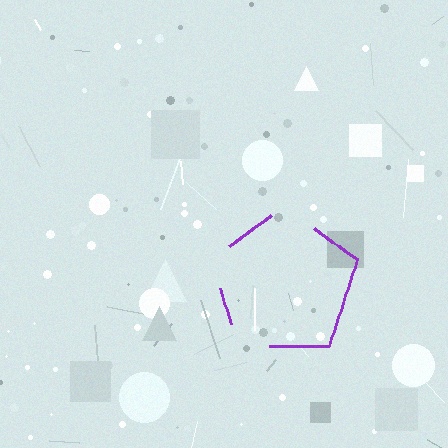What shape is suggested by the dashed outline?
The dashed outline suggests a pentagon.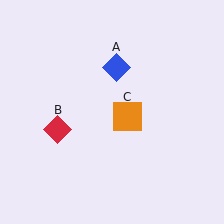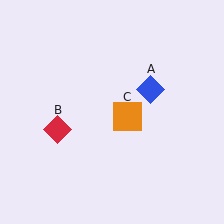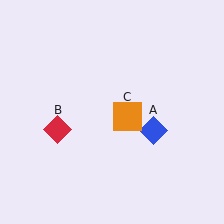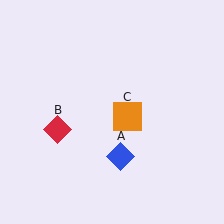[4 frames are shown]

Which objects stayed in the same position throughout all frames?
Red diamond (object B) and orange square (object C) remained stationary.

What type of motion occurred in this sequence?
The blue diamond (object A) rotated clockwise around the center of the scene.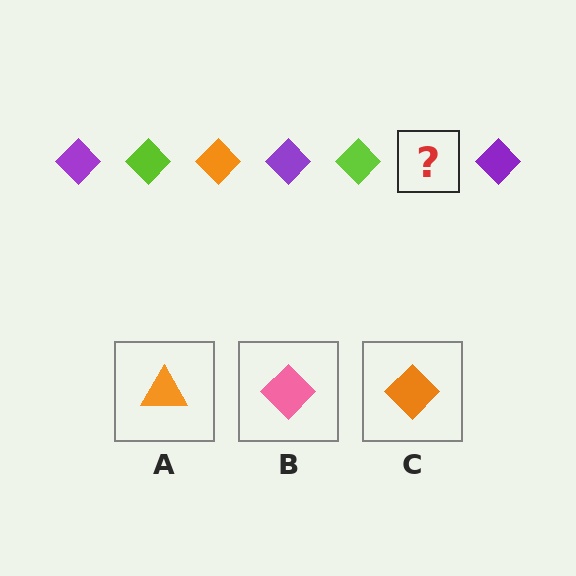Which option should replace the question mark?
Option C.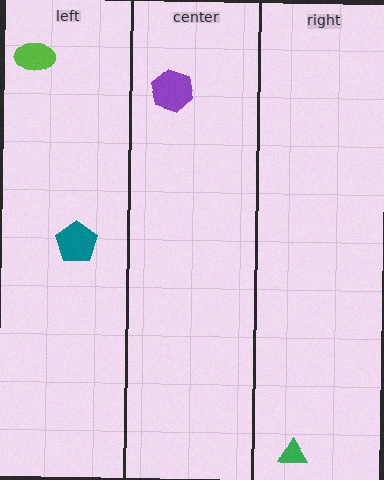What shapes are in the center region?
The purple hexagon.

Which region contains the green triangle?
The right region.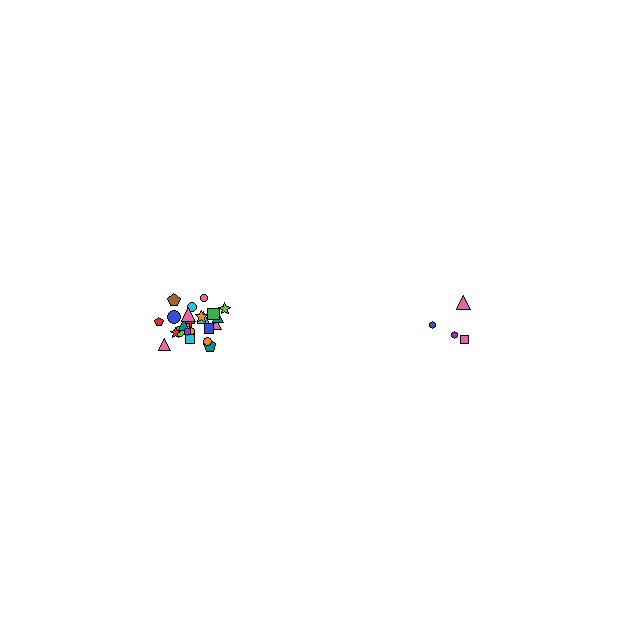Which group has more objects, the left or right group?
The left group.